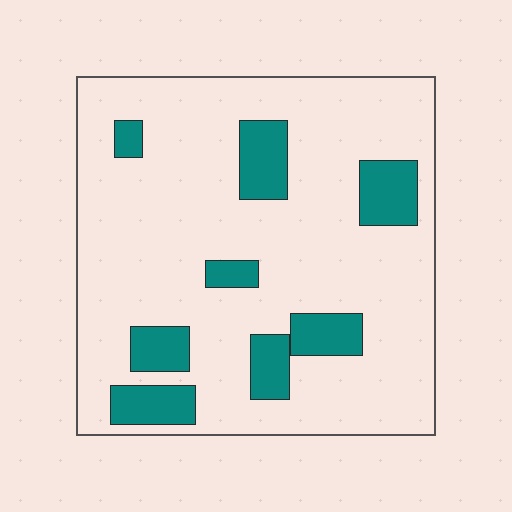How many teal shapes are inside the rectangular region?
8.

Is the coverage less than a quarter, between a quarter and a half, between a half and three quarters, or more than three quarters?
Less than a quarter.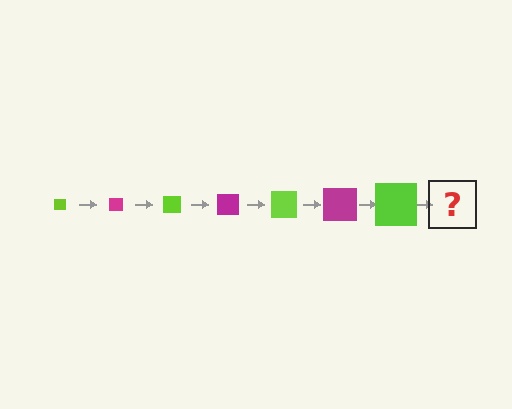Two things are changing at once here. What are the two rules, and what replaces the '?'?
The two rules are that the square grows larger each step and the color cycles through lime and magenta. The '?' should be a magenta square, larger than the previous one.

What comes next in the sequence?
The next element should be a magenta square, larger than the previous one.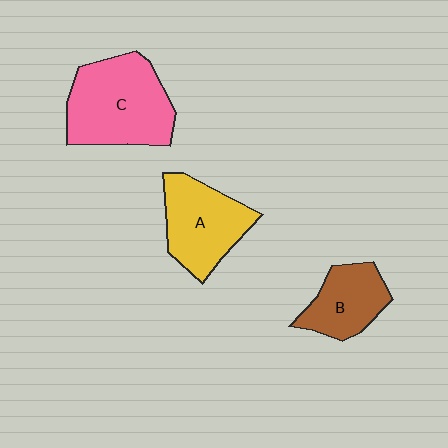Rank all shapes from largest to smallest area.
From largest to smallest: C (pink), A (yellow), B (brown).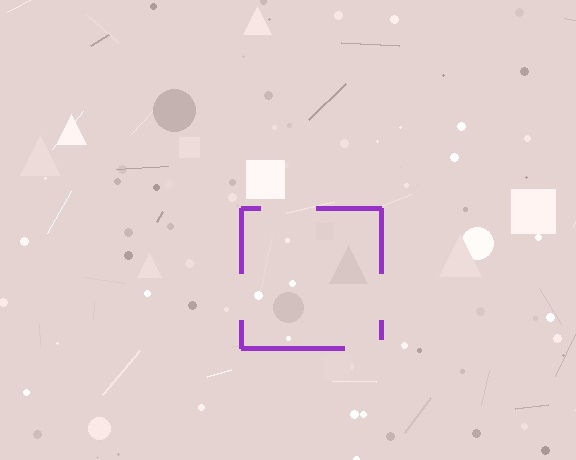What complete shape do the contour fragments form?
The contour fragments form a square.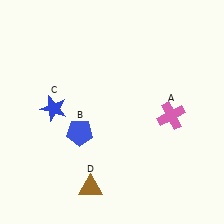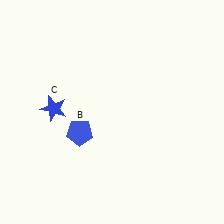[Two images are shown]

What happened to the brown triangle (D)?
The brown triangle (D) was removed in Image 2. It was in the bottom-left area of Image 1.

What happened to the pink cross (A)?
The pink cross (A) was removed in Image 2. It was in the bottom-right area of Image 1.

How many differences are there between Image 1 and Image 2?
There are 2 differences between the two images.